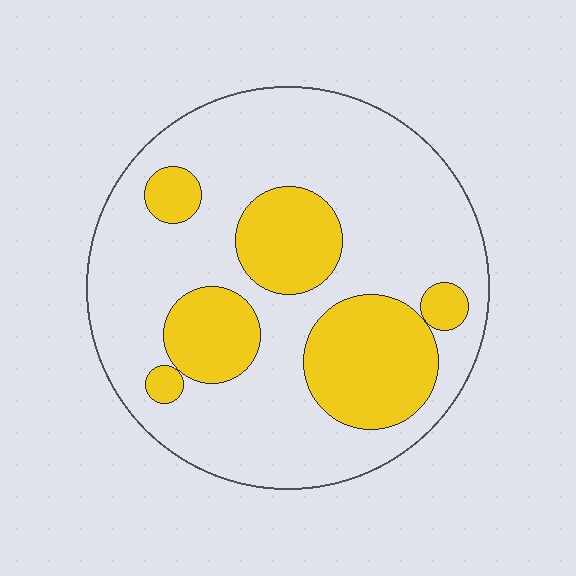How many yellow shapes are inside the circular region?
6.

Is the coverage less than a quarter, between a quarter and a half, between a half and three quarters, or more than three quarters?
Between a quarter and a half.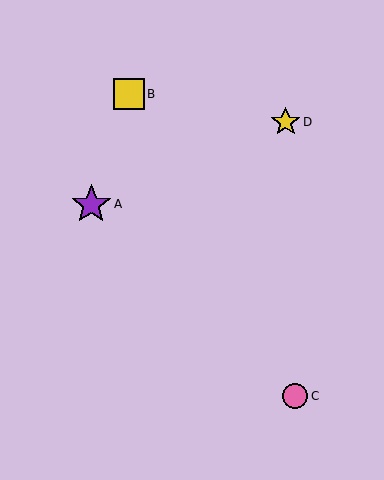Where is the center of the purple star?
The center of the purple star is at (91, 204).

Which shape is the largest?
The purple star (labeled A) is the largest.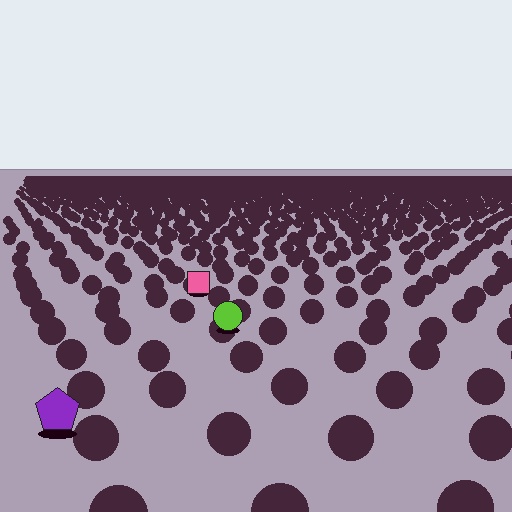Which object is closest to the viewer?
The purple pentagon is closest. The texture marks near it are larger and more spread out.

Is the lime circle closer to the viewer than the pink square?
Yes. The lime circle is closer — you can tell from the texture gradient: the ground texture is coarser near it.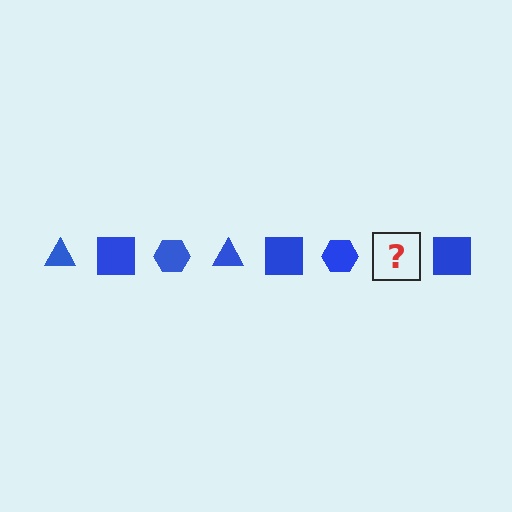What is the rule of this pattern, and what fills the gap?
The rule is that the pattern cycles through triangle, square, hexagon shapes in blue. The gap should be filled with a blue triangle.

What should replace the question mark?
The question mark should be replaced with a blue triangle.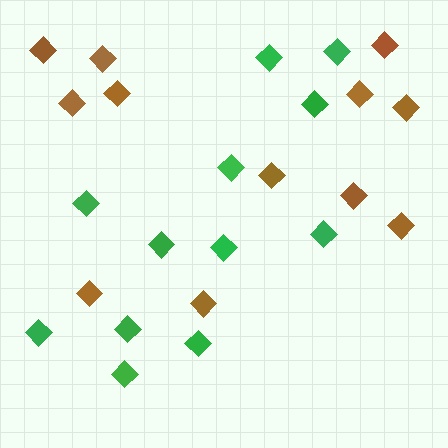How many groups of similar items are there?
There are 2 groups: one group of brown diamonds (12) and one group of green diamonds (12).